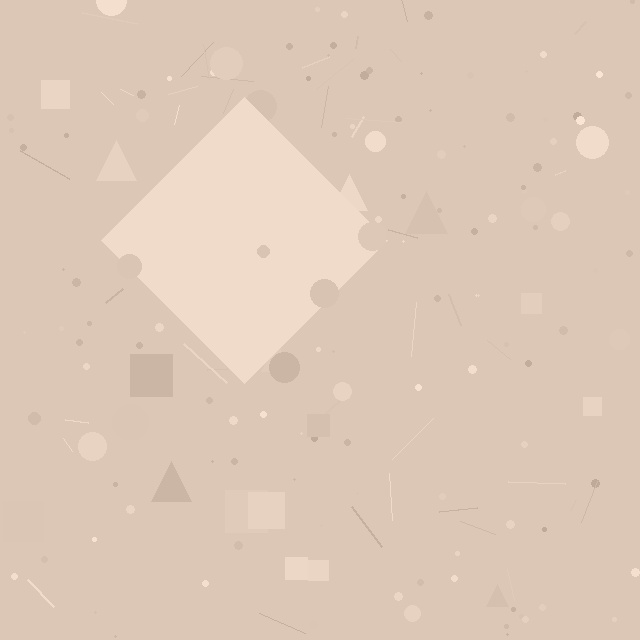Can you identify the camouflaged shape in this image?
The camouflaged shape is a diamond.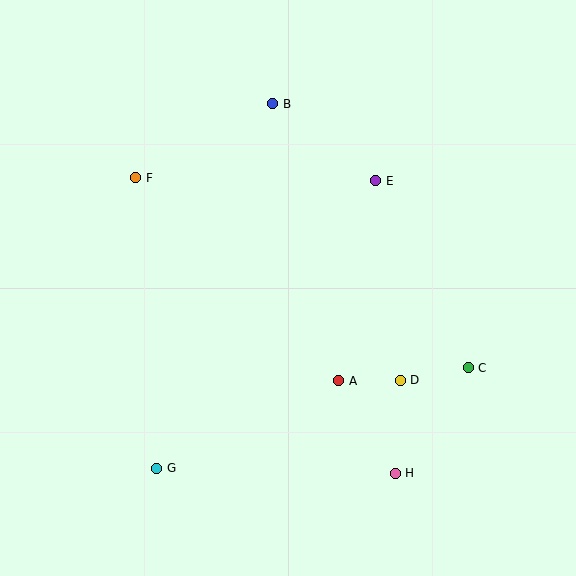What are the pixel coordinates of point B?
Point B is at (273, 104).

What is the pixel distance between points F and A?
The distance between F and A is 288 pixels.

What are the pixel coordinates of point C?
Point C is at (468, 368).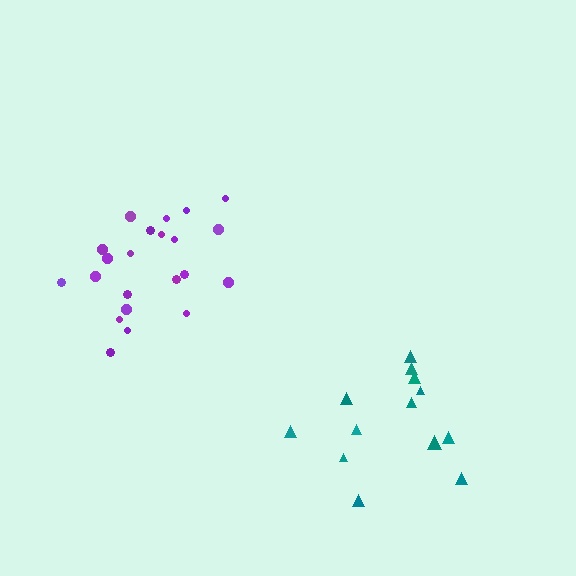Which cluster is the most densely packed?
Purple.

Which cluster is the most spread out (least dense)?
Teal.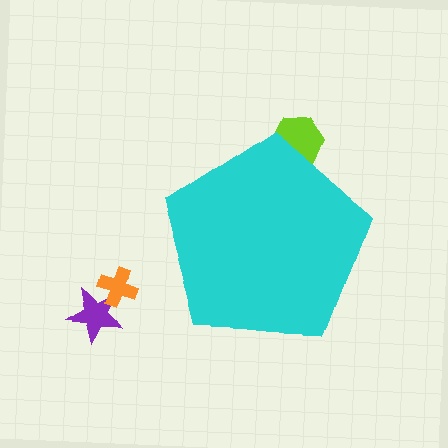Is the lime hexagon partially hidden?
Yes, the lime hexagon is partially hidden behind the cyan pentagon.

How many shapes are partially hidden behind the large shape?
1 shape is partially hidden.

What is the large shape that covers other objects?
A cyan pentagon.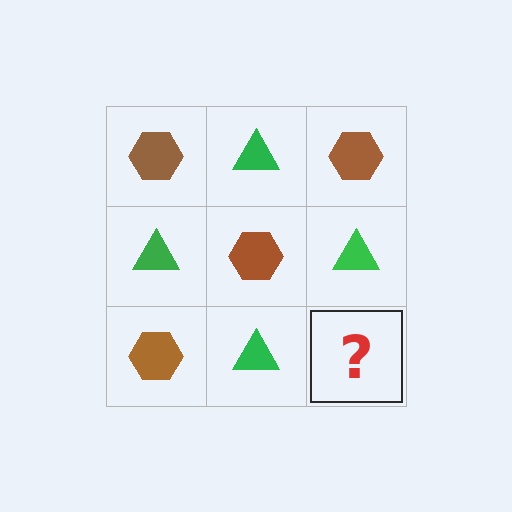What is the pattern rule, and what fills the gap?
The rule is that it alternates brown hexagon and green triangle in a checkerboard pattern. The gap should be filled with a brown hexagon.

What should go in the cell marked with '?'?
The missing cell should contain a brown hexagon.